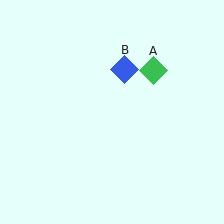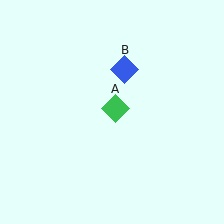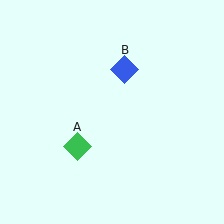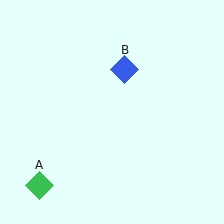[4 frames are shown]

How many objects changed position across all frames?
1 object changed position: green diamond (object A).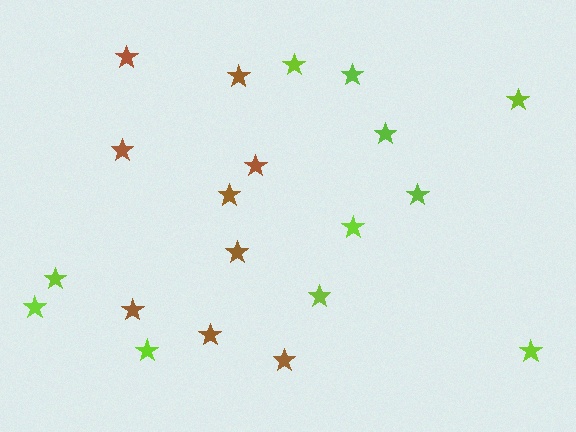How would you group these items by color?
There are 2 groups: one group of brown stars (9) and one group of lime stars (11).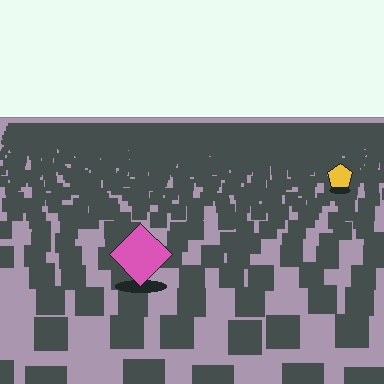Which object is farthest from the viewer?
The yellow pentagon is farthest from the viewer. It appears smaller and the ground texture around it is denser.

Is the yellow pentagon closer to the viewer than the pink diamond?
No. The pink diamond is closer — you can tell from the texture gradient: the ground texture is coarser near it.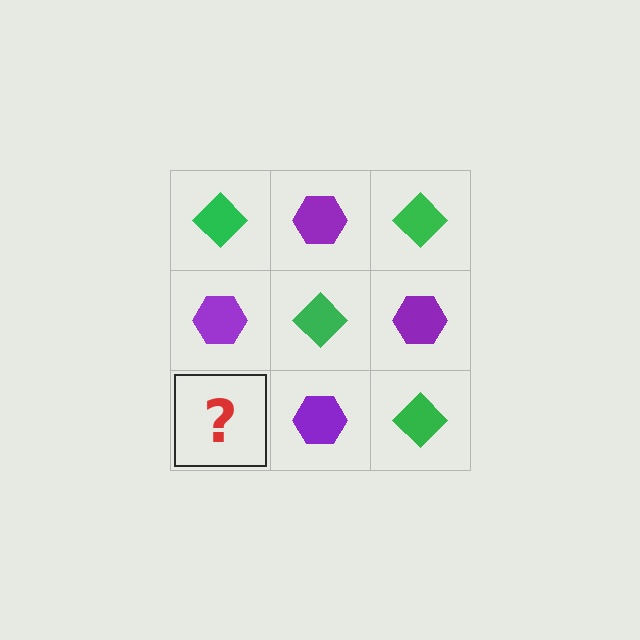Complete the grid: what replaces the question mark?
The question mark should be replaced with a green diamond.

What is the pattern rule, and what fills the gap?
The rule is that it alternates green diamond and purple hexagon in a checkerboard pattern. The gap should be filled with a green diamond.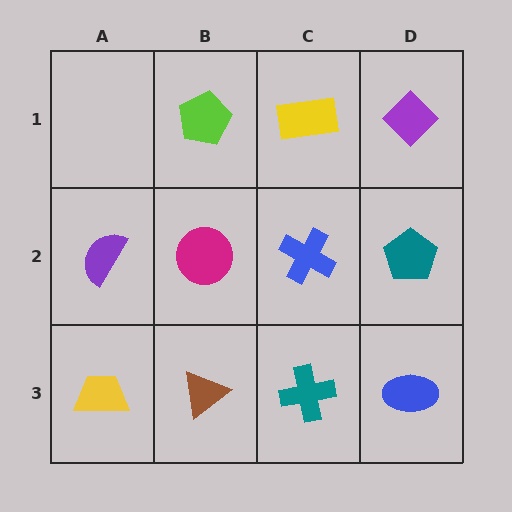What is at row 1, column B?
A lime pentagon.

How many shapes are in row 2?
4 shapes.